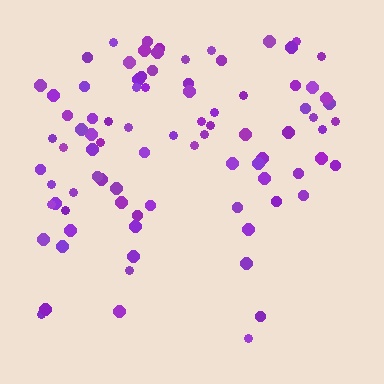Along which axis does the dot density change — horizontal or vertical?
Vertical.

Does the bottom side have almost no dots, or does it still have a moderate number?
Still a moderate number, just noticeably fewer than the top.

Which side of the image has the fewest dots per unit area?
The bottom.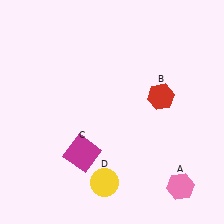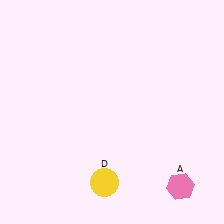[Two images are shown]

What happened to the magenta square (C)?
The magenta square (C) was removed in Image 2. It was in the bottom-left area of Image 1.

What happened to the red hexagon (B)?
The red hexagon (B) was removed in Image 2. It was in the top-right area of Image 1.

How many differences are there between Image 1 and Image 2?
There are 2 differences between the two images.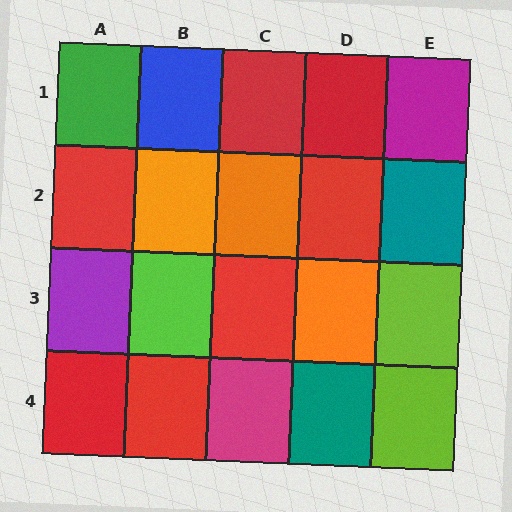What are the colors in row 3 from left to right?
Purple, lime, red, orange, lime.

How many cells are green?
1 cell is green.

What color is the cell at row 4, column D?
Teal.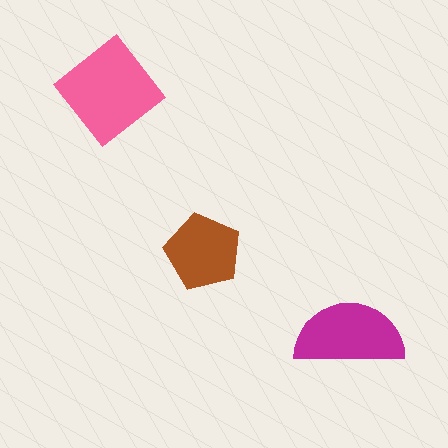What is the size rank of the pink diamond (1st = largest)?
1st.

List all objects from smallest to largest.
The brown pentagon, the magenta semicircle, the pink diamond.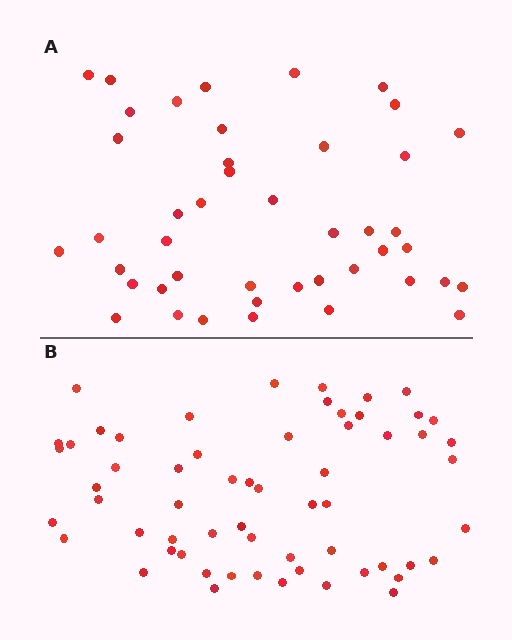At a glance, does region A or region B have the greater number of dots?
Region B (the bottom region) has more dots.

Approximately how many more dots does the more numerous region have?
Region B has approximately 15 more dots than region A.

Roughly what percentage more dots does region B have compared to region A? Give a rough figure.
About 35% more.